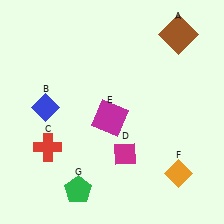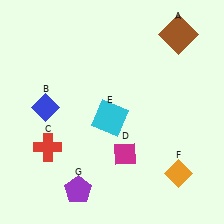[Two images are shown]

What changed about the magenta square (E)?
In Image 1, E is magenta. In Image 2, it changed to cyan.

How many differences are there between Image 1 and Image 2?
There are 2 differences between the two images.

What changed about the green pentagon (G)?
In Image 1, G is green. In Image 2, it changed to purple.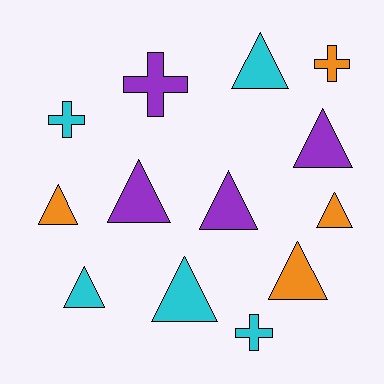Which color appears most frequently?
Cyan, with 5 objects.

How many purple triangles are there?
There are 3 purple triangles.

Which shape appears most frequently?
Triangle, with 9 objects.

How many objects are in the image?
There are 13 objects.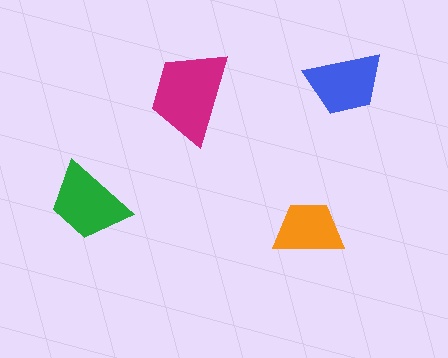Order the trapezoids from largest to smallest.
the magenta one, the green one, the blue one, the orange one.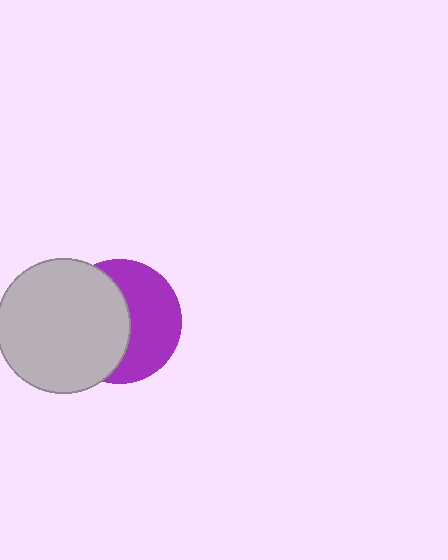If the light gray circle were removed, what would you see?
You would see the complete purple circle.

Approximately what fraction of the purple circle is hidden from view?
Roughly 51% of the purple circle is hidden behind the light gray circle.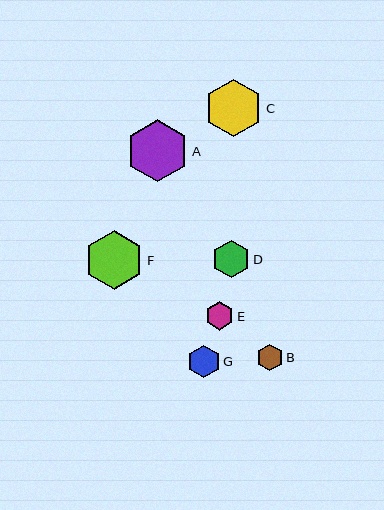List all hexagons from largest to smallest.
From largest to smallest: A, F, C, D, G, E, B.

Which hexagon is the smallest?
Hexagon B is the smallest with a size of approximately 27 pixels.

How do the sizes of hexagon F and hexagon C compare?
Hexagon F and hexagon C are approximately the same size.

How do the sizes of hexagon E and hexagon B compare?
Hexagon E and hexagon B are approximately the same size.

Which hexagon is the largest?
Hexagon A is the largest with a size of approximately 62 pixels.